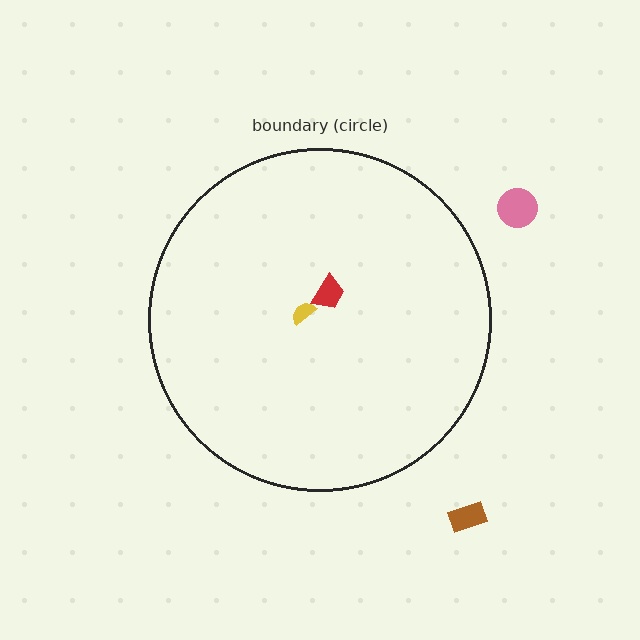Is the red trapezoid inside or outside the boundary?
Inside.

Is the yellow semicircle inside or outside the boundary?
Inside.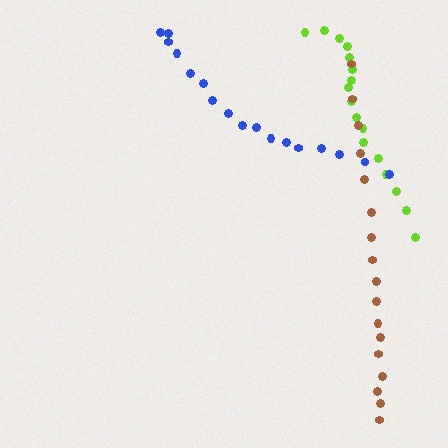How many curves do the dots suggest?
There are 3 distinct paths.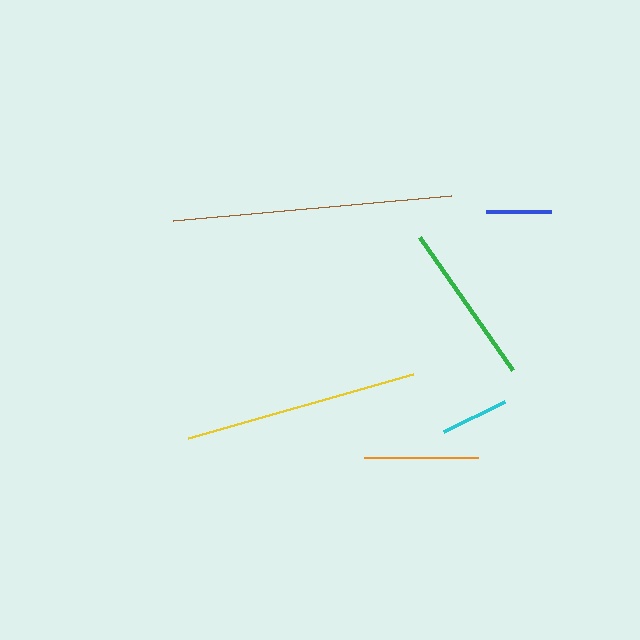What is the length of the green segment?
The green segment is approximately 162 pixels long.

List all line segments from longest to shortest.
From longest to shortest: brown, yellow, green, orange, cyan, blue.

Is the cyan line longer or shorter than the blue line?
The cyan line is longer than the blue line.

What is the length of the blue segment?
The blue segment is approximately 65 pixels long.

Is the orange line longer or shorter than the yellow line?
The yellow line is longer than the orange line.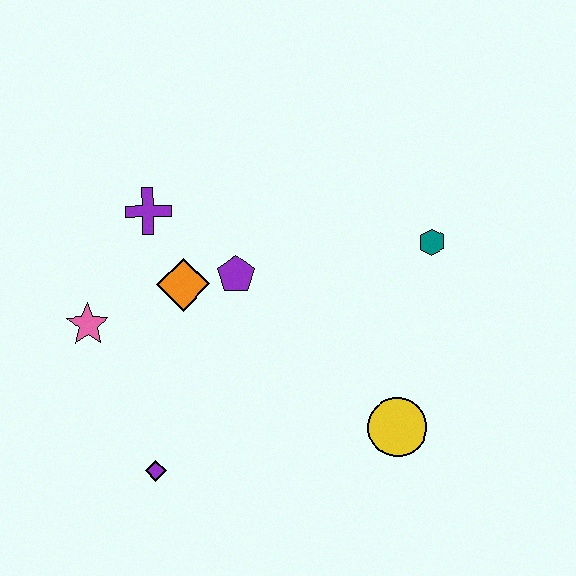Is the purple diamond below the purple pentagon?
Yes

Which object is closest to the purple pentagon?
The orange diamond is closest to the purple pentagon.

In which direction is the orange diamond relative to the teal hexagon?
The orange diamond is to the left of the teal hexagon.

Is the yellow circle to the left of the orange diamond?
No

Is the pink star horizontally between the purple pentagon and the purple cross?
No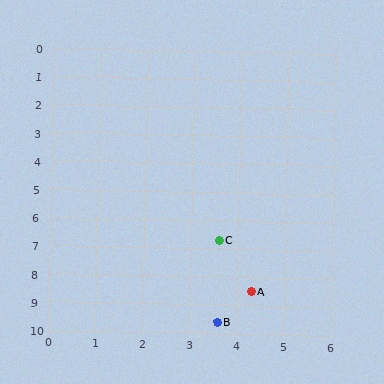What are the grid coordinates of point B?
Point B is at approximately (3.6, 9.6).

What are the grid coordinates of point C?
Point C is at approximately (3.6, 6.7).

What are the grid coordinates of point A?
Point A is at approximately (4.3, 8.5).